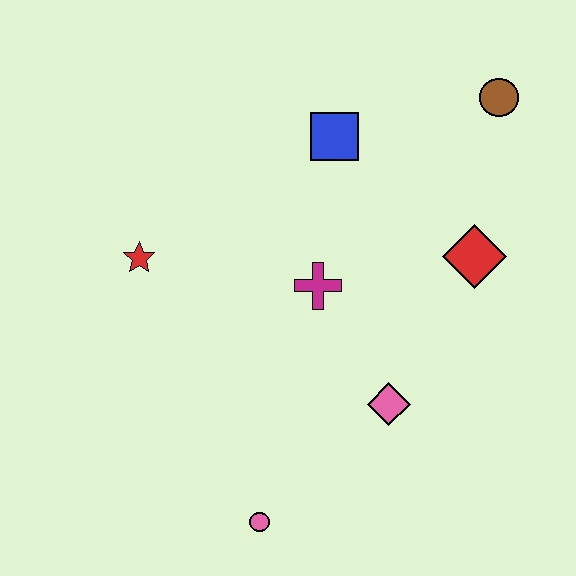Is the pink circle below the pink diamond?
Yes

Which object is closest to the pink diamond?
The magenta cross is closest to the pink diamond.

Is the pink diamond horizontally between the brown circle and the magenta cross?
Yes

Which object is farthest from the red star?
The brown circle is farthest from the red star.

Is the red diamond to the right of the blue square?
Yes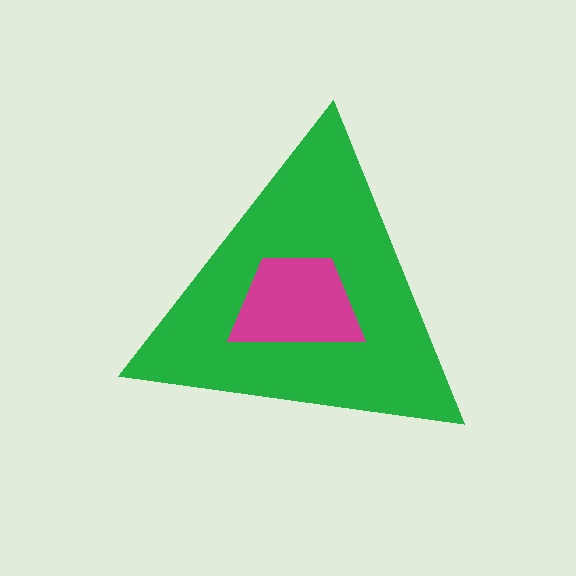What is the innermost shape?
The magenta trapezoid.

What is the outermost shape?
The green triangle.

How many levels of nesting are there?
2.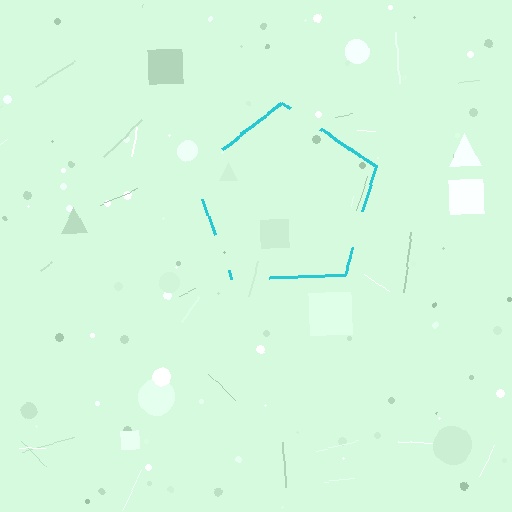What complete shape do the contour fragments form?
The contour fragments form a pentagon.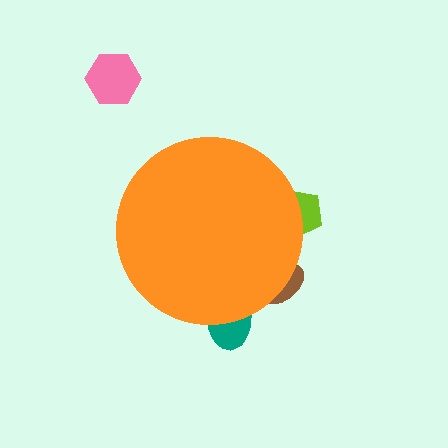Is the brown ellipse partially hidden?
Yes, the brown ellipse is partially hidden behind the orange circle.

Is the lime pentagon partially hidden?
Yes, the lime pentagon is partially hidden behind the orange circle.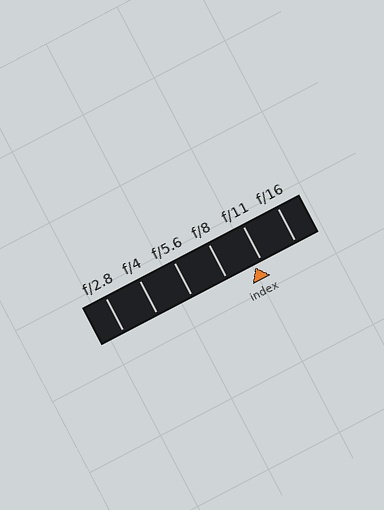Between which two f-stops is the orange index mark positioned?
The index mark is between f/8 and f/11.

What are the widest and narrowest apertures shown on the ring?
The widest aperture shown is f/2.8 and the narrowest is f/16.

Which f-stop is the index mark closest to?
The index mark is closest to f/11.